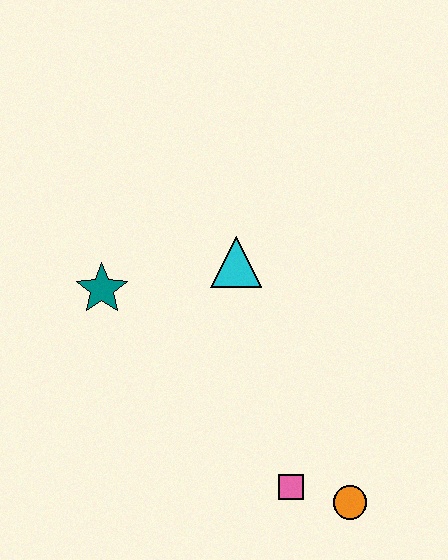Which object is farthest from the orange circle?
The teal star is farthest from the orange circle.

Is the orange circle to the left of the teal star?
No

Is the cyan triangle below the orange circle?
No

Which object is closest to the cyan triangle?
The teal star is closest to the cyan triangle.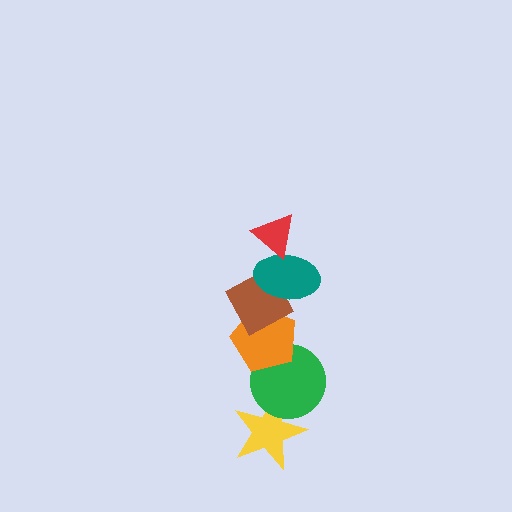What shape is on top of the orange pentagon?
The brown diamond is on top of the orange pentagon.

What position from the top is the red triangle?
The red triangle is 1st from the top.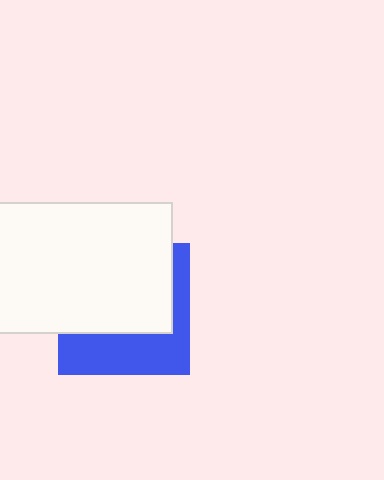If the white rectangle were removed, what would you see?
You would see the complete blue square.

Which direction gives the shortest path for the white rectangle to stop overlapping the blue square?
Moving up gives the shortest separation.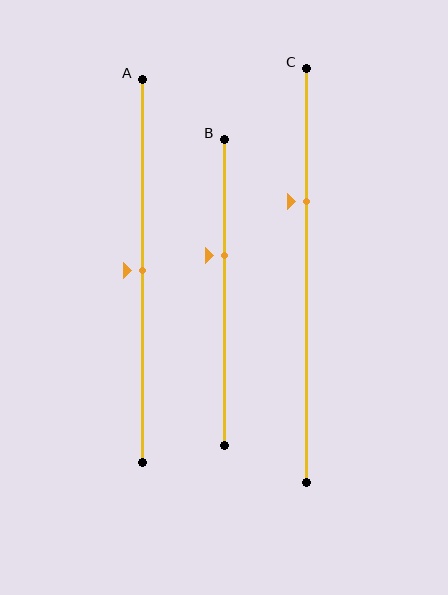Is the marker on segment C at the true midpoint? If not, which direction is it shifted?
No, the marker on segment C is shifted upward by about 18% of the segment length.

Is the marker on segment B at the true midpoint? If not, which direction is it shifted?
No, the marker on segment B is shifted upward by about 12% of the segment length.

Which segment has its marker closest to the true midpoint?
Segment A has its marker closest to the true midpoint.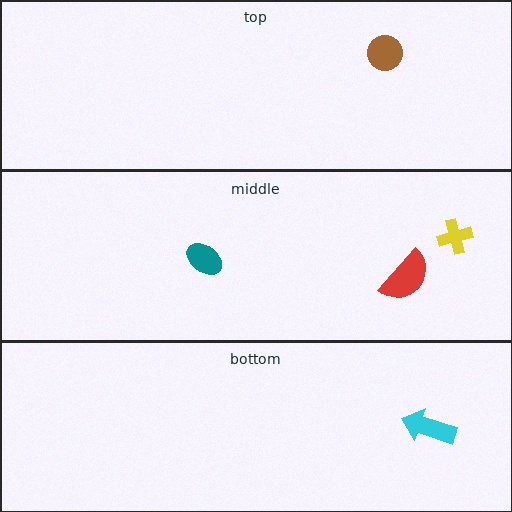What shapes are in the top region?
The brown circle.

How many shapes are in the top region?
1.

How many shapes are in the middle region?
3.